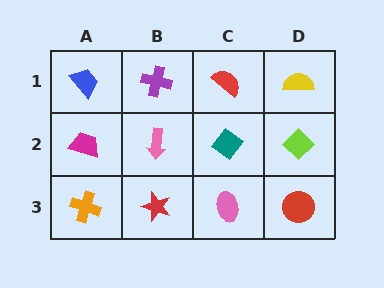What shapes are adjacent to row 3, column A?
A magenta trapezoid (row 2, column A), a red star (row 3, column B).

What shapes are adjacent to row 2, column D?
A yellow semicircle (row 1, column D), a red circle (row 3, column D), a teal diamond (row 2, column C).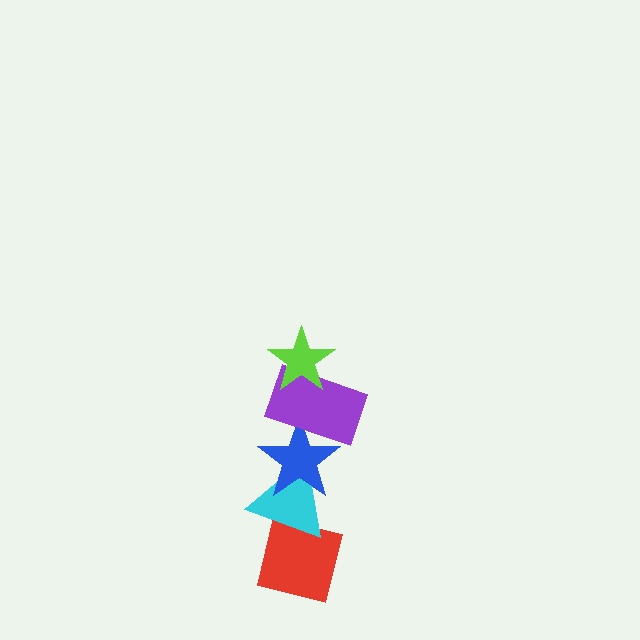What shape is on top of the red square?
The cyan triangle is on top of the red square.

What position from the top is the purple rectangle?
The purple rectangle is 2nd from the top.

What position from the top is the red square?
The red square is 5th from the top.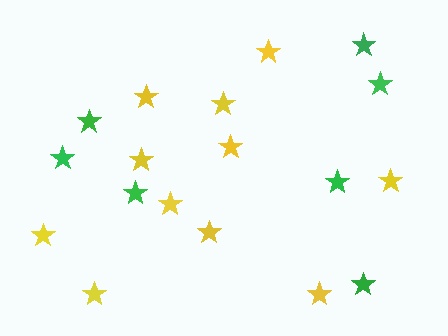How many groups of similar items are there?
There are 2 groups: one group of yellow stars (11) and one group of green stars (7).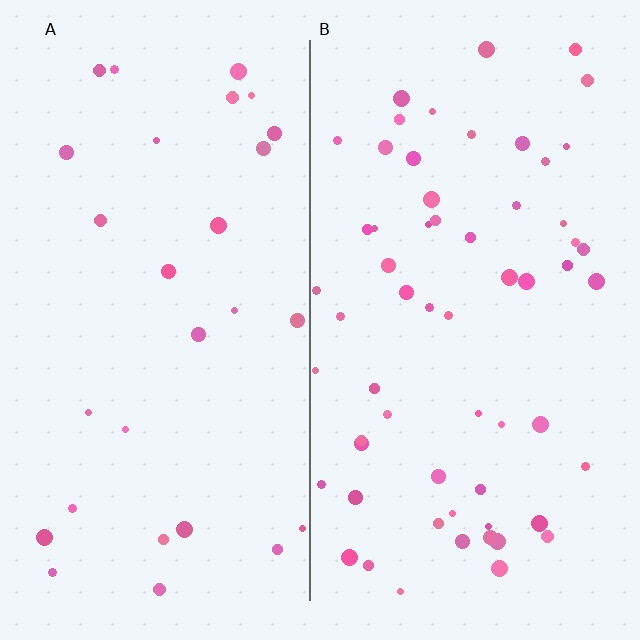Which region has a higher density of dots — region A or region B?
B (the right).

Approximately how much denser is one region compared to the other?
Approximately 2.1× — region B over region A.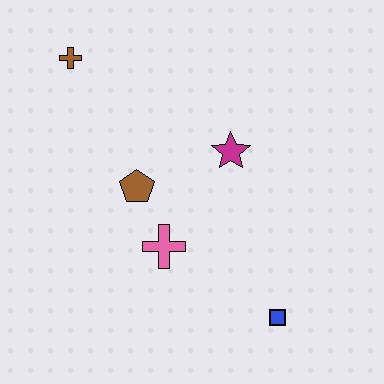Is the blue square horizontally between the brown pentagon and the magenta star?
No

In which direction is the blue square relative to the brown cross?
The blue square is below the brown cross.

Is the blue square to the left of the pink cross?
No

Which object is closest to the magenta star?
The brown pentagon is closest to the magenta star.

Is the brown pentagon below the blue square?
No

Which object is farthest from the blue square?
The brown cross is farthest from the blue square.